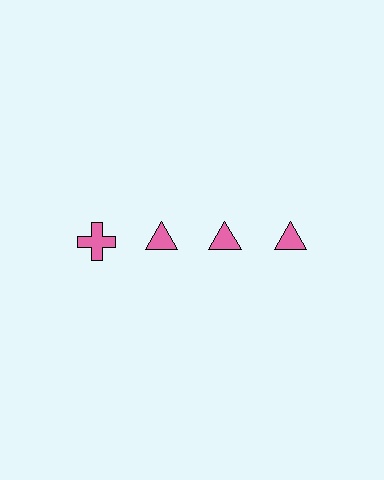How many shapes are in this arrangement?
There are 4 shapes arranged in a grid pattern.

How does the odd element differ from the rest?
It has a different shape: cross instead of triangle.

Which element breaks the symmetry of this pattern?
The pink cross in the top row, leftmost column breaks the symmetry. All other shapes are pink triangles.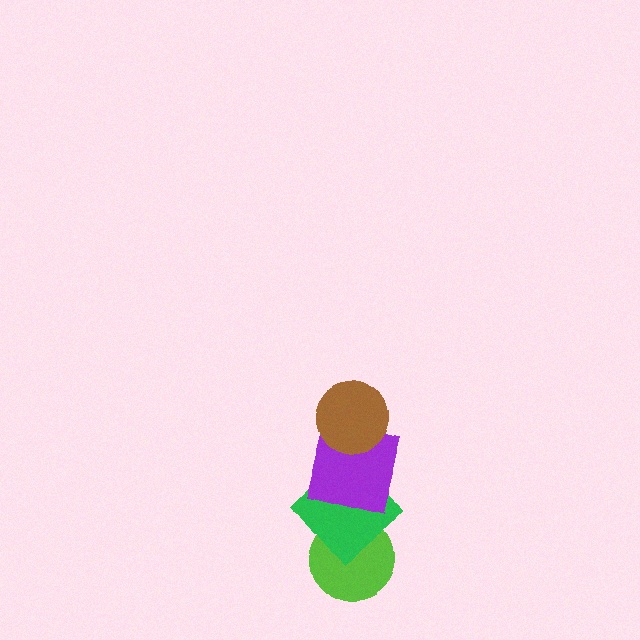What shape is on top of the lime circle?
The green diamond is on top of the lime circle.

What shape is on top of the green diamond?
The purple square is on top of the green diamond.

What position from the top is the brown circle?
The brown circle is 1st from the top.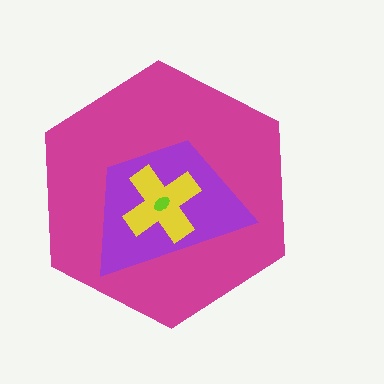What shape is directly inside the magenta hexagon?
The purple trapezoid.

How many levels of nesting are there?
4.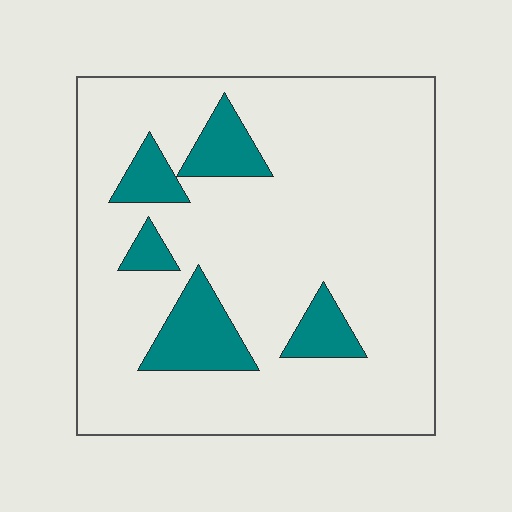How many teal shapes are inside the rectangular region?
5.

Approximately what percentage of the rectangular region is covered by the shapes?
Approximately 15%.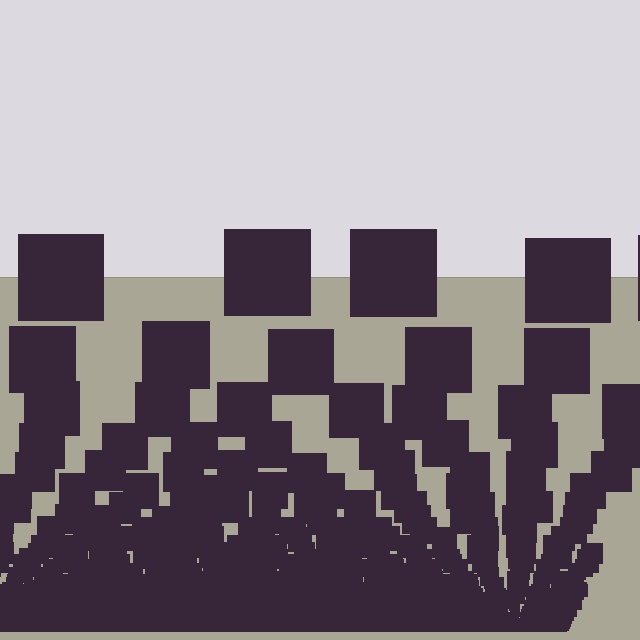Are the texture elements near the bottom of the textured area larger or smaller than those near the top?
Smaller. The gradient is inverted — elements near the bottom are smaller and denser.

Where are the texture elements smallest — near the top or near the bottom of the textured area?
Near the bottom.